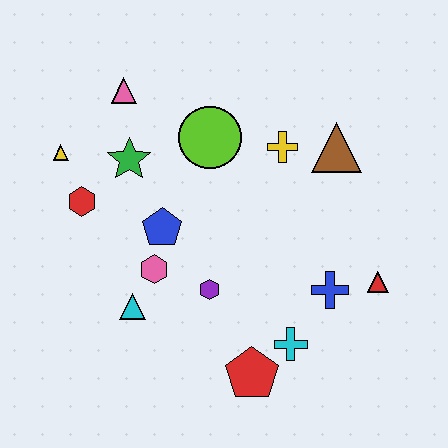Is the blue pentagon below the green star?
Yes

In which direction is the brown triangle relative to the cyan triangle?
The brown triangle is to the right of the cyan triangle.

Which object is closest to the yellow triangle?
The red hexagon is closest to the yellow triangle.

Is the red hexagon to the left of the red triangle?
Yes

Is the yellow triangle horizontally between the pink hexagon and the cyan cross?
No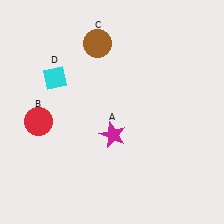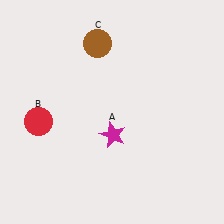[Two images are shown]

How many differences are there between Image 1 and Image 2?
There is 1 difference between the two images.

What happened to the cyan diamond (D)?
The cyan diamond (D) was removed in Image 2. It was in the top-left area of Image 1.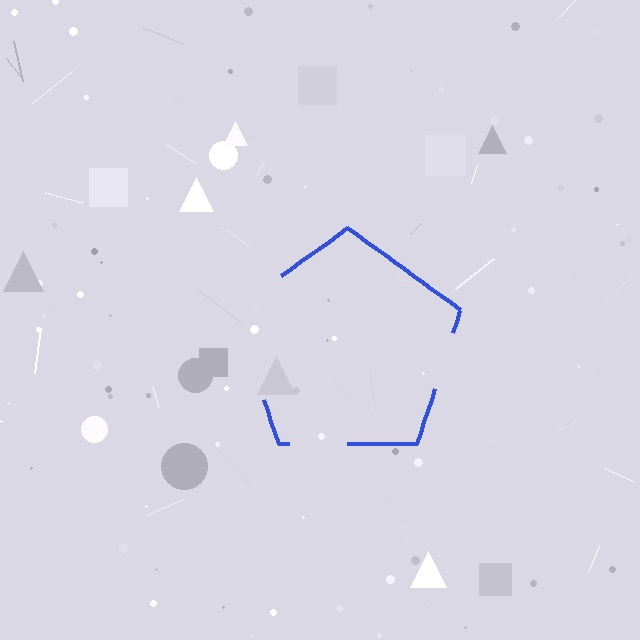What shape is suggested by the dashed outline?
The dashed outline suggests a pentagon.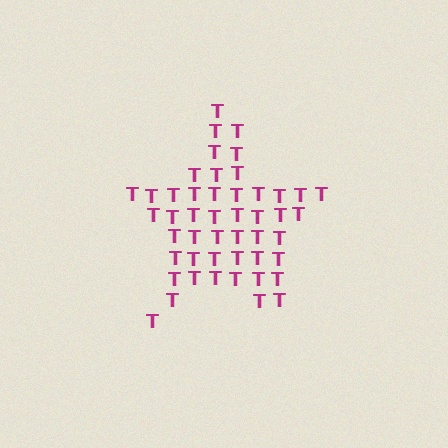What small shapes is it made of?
It is made of small letter T's.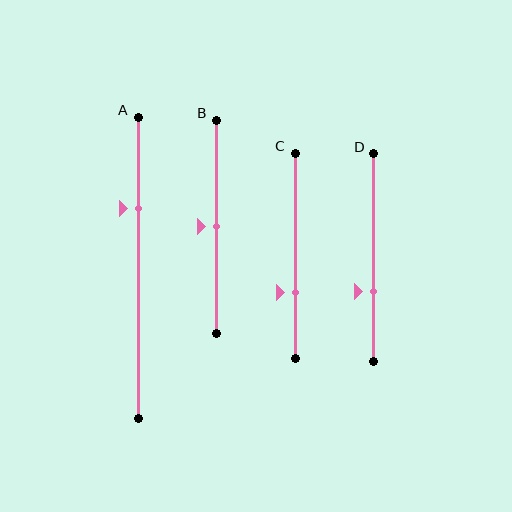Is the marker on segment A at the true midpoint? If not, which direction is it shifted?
No, the marker on segment A is shifted upward by about 20% of the segment length.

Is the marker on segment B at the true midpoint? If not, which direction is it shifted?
Yes, the marker on segment B is at the true midpoint.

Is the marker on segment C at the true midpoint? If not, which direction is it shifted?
No, the marker on segment C is shifted downward by about 18% of the segment length.